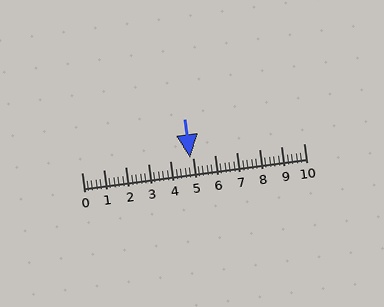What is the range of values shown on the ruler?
The ruler shows values from 0 to 10.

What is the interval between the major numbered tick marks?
The major tick marks are spaced 1 units apart.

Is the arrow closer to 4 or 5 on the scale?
The arrow is closer to 5.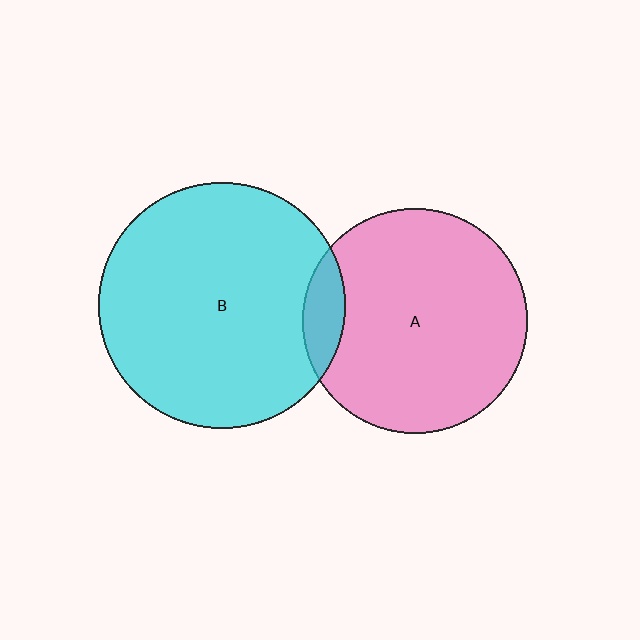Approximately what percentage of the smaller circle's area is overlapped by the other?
Approximately 10%.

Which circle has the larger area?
Circle B (cyan).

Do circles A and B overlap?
Yes.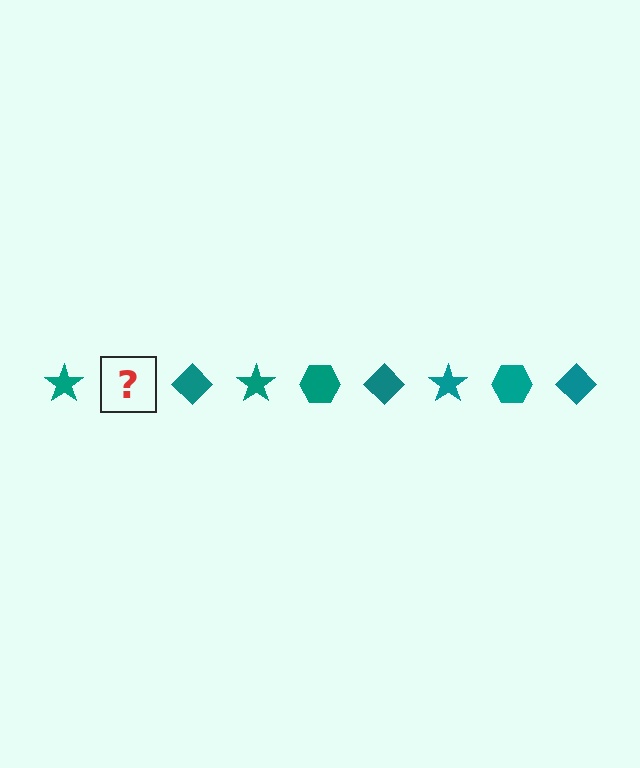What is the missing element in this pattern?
The missing element is a teal hexagon.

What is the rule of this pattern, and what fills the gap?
The rule is that the pattern cycles through star, hexagon, diamond shapes in teal. The gap should be filled with a teal hexagon.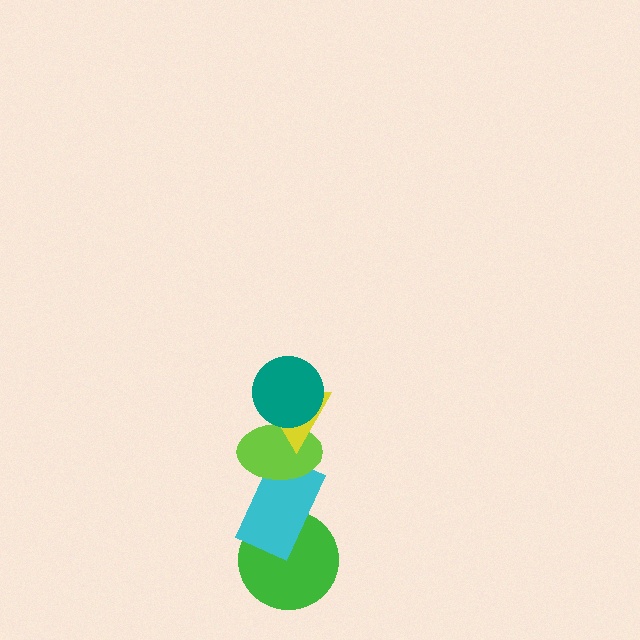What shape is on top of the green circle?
The cyan rectangle is on top of the green circle.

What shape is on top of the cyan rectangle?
The lime ellipse is on top of the cyan rectangle.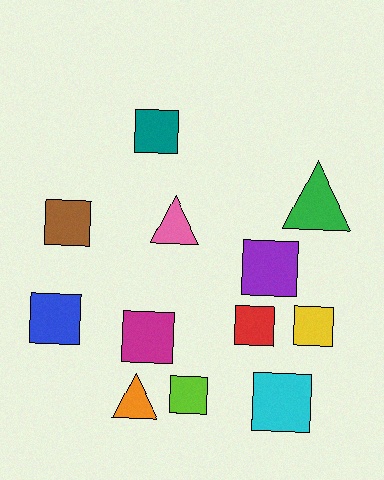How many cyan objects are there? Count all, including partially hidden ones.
There is 1 cyan object.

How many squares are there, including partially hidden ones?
There are 9 squares.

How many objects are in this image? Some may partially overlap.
There are 12 objects.